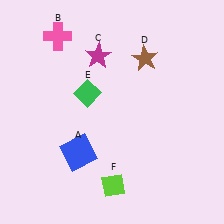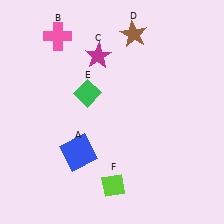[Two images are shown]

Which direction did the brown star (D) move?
The brown star (D) moved up.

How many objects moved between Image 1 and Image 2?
1 object moved between the two images.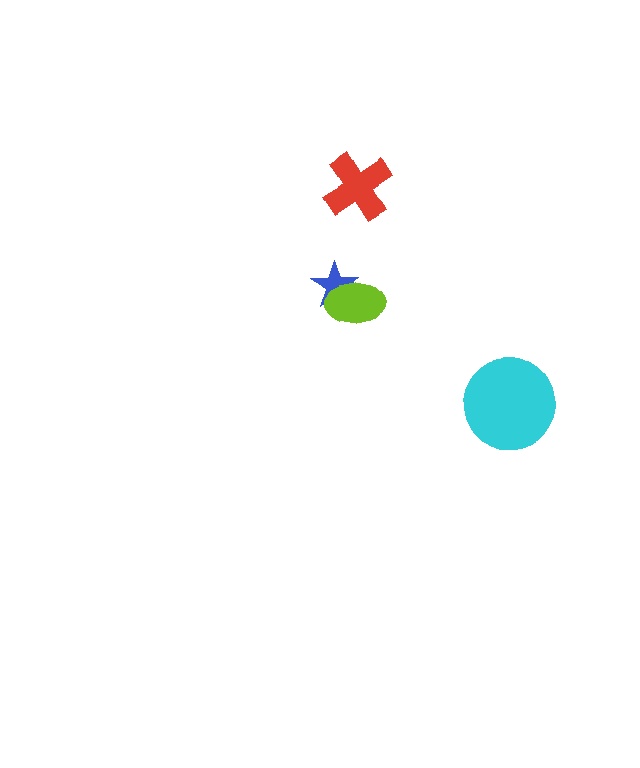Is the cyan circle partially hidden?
No, no other shape covers it.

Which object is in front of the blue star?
The lime ellipse is in front of the blue star.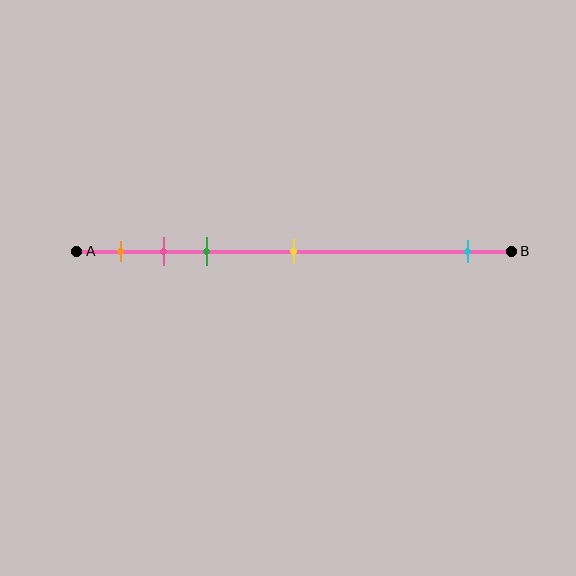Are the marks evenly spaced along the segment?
No, the marks are not evenly spaced.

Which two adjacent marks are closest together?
The pink and green marks are the closest adjacent pair.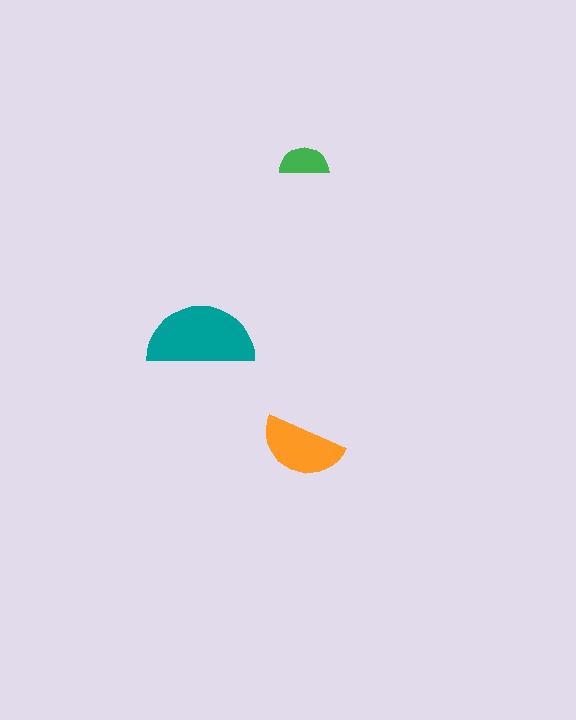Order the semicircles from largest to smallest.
the teal one, the orange one, the green one.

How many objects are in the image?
There are 3 objects in the image.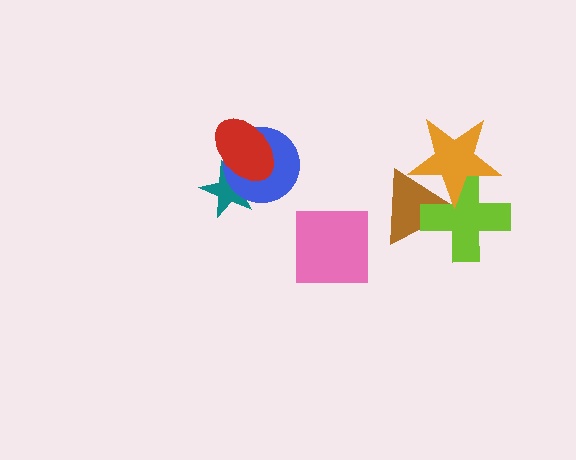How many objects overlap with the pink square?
0 objects overlap with the pink square.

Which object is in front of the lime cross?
The orange star is in front of the lime cross.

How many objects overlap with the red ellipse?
2 objects overlap with the red ellipse.